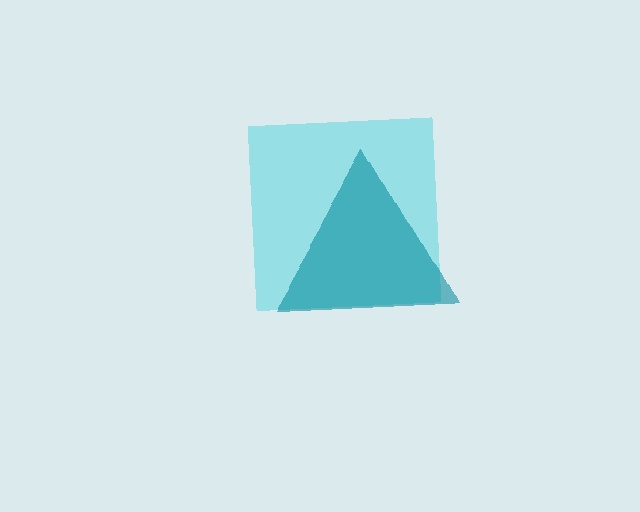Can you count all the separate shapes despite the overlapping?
Yes, there are 2 separate shapes.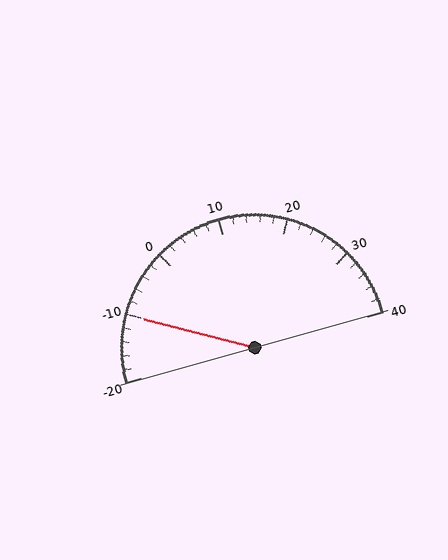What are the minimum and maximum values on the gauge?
The gauge ranges from -20 to 40.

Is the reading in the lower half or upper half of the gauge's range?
The reading is in the lower half of the range (-20 to 40).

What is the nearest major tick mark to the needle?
The nearest major tick mark is -10.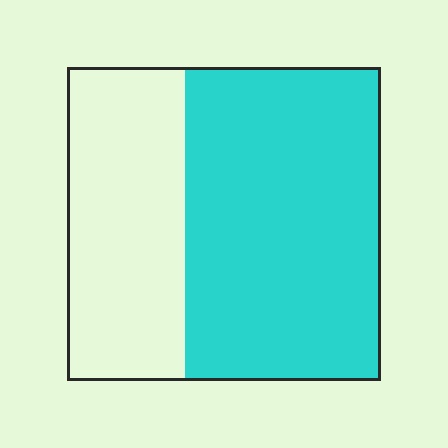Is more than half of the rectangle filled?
Yes.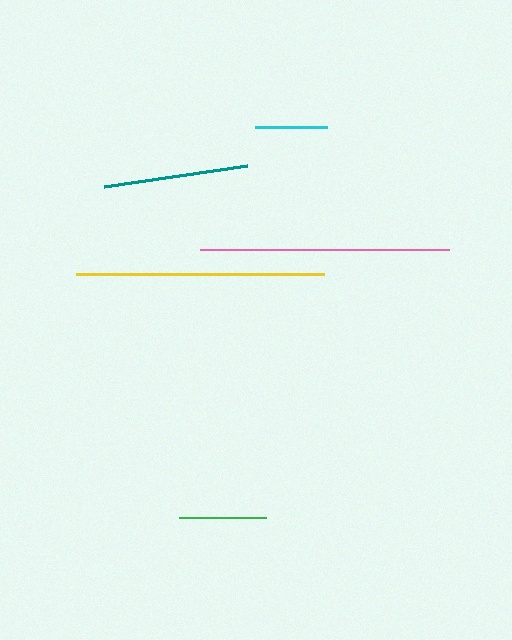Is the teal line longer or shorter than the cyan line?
The teal line is longer than the cyan line.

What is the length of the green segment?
The green segment is approximately 86 pixels long.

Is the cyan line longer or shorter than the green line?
The green line is longer than the cyan line.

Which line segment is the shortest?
The cyan line is the shortest at approximately 72 pixels.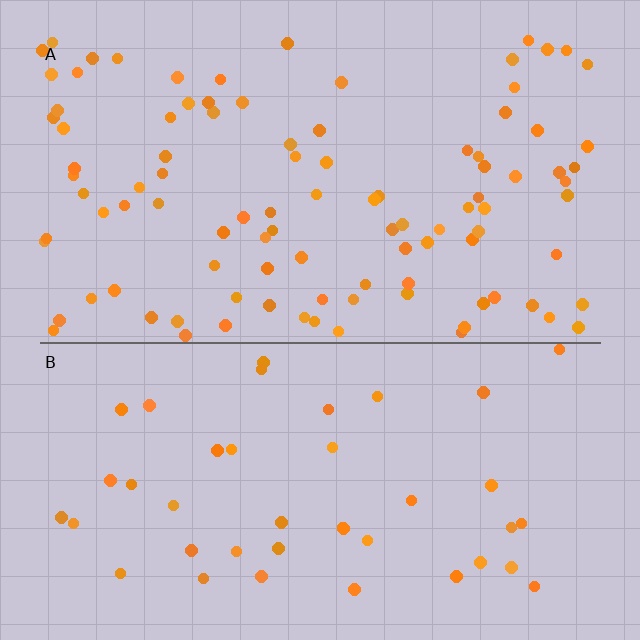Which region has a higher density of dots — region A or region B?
A (the top).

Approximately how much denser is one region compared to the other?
Approximately 2.4× — region A over region B.